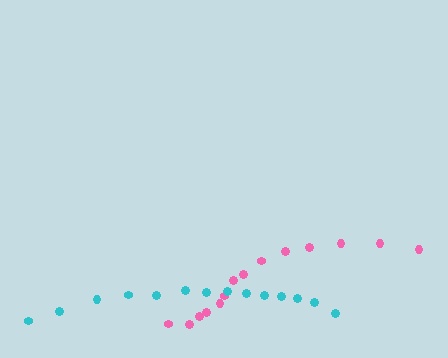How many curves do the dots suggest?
There are 2 distinct paths.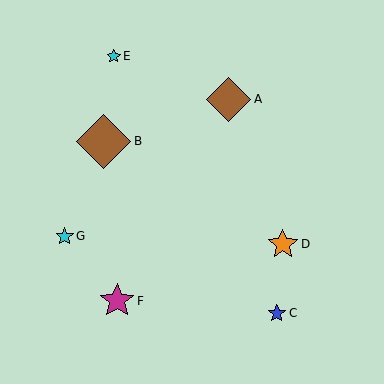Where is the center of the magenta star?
The center of the magenta star is at (117, 301).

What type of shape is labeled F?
Shape F is a magenta star.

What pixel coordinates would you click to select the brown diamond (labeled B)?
Click at (104, 141) to select the brown diamond B.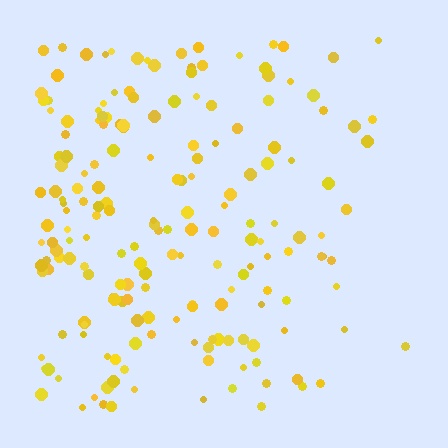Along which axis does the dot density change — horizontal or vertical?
Horizontal.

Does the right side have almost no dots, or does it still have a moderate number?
Still a moderate number, just noticeably fewer than the left.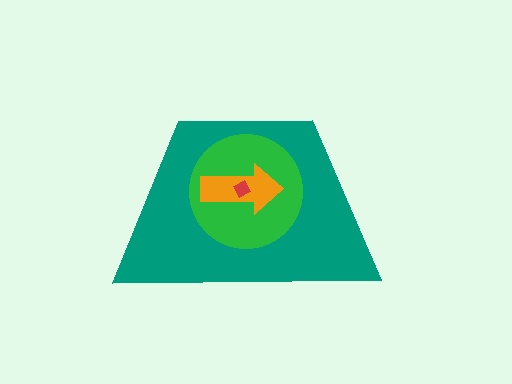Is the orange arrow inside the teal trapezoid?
Yes.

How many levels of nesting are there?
4.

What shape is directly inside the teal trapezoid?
The green circle.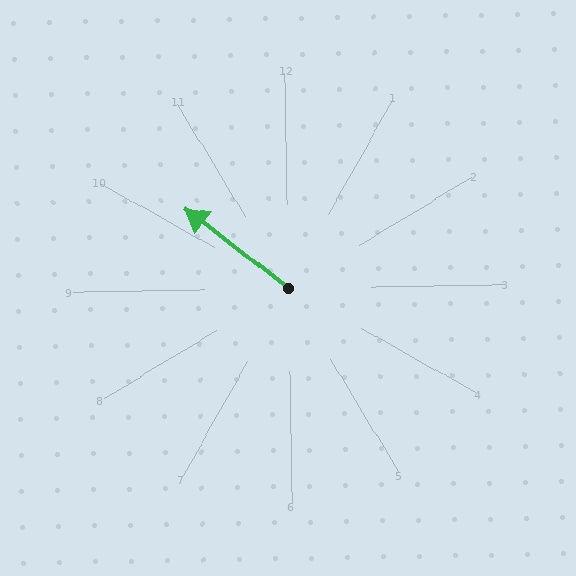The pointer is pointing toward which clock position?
Roughly 10 o'clock.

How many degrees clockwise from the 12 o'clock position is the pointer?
Approximately 309 degrees.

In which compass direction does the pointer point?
Northwest.